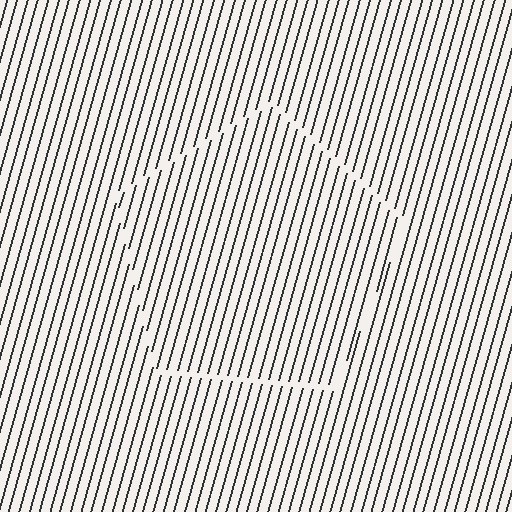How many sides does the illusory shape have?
5 sides — the line-ends trace a pentagon.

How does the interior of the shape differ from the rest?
The interior of the shape contains the same grating, shifted by half a period — the contour is defined by the phase discontinuity where line-ends from the inner and outer gratings abut.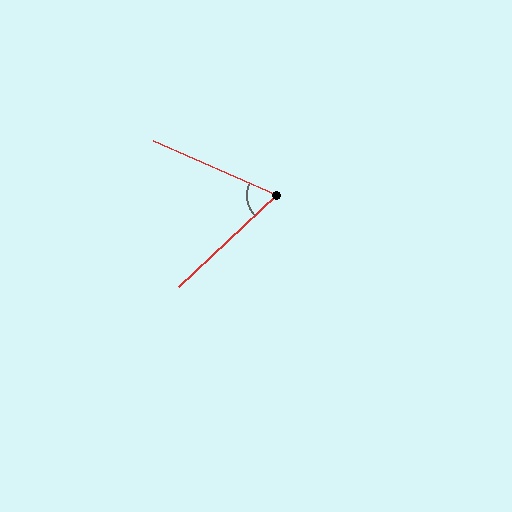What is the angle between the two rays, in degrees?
Approximately 66 degrees.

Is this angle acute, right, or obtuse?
It is acute.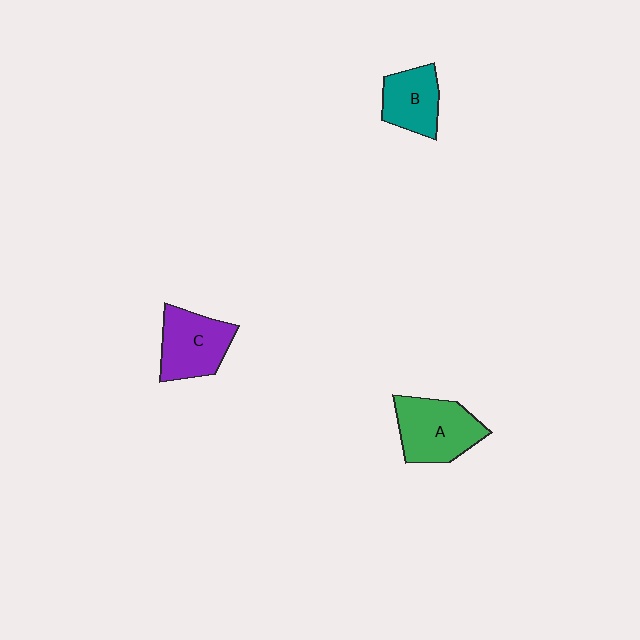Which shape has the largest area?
Shape A (green).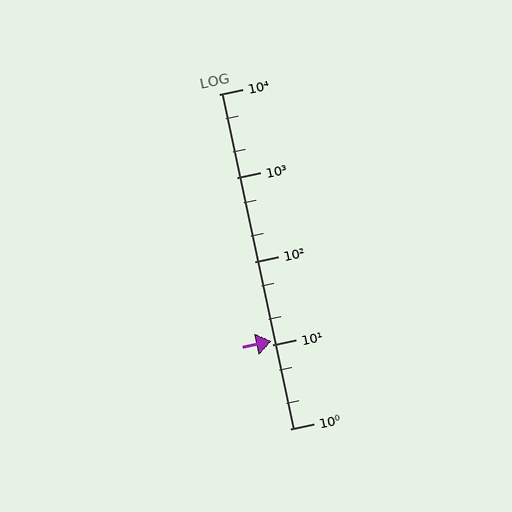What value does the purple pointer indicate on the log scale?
The pointer indicates approximately 11.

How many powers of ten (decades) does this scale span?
The scale spans 4 decades, from 1 to 10000.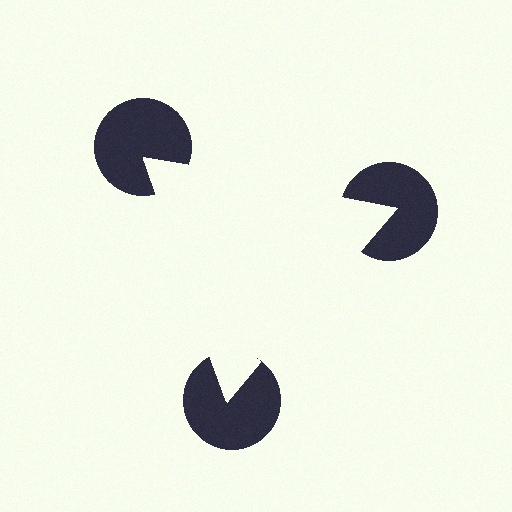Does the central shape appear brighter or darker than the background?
It typically appears slightly brighter than the background, even though no actual brightness change is drawn.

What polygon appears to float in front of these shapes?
An illusory triangle — its edges are inferred from the aligned wedge cuts in the pac-man discs, not physically drawn.